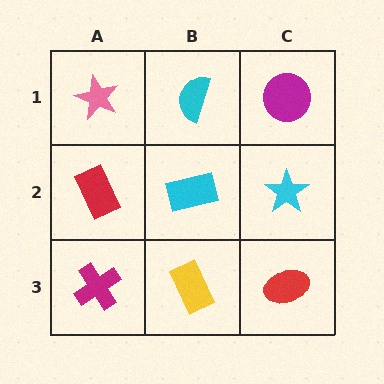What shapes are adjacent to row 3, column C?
A cyan star (row 2, column C), a yellow rectangle (row 3, column B).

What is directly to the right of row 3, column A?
A yellow rectangle.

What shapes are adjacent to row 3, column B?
A cyan rectangle (row 2, column B), a magenta cross (row 3, column A), a red ellipse (row 3, column C).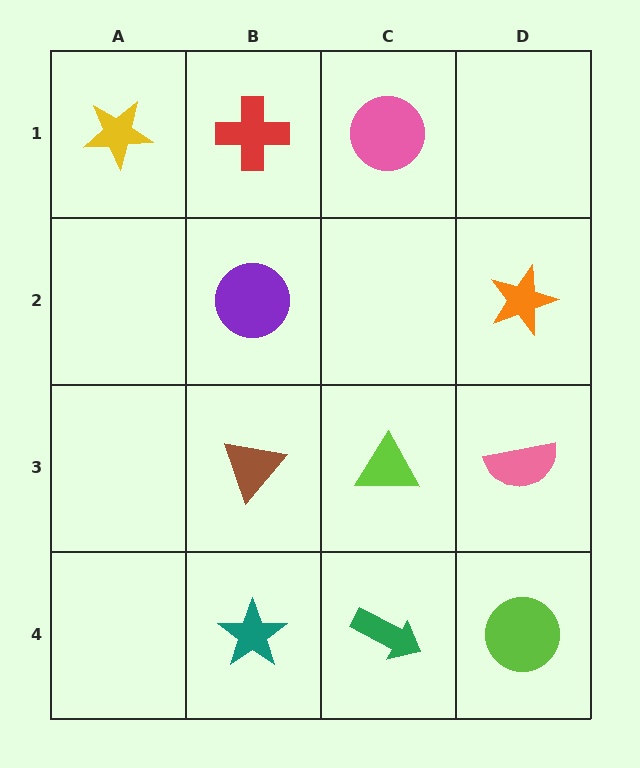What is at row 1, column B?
A red cross.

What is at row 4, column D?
A lime circle.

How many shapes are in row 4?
3 shapes.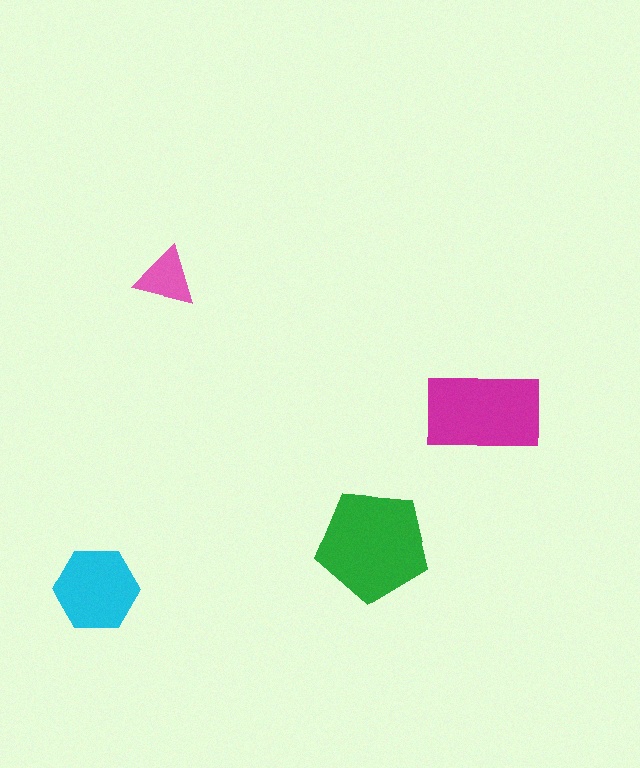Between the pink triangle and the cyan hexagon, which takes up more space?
The cyan hexagon.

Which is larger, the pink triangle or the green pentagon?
The green pentagon.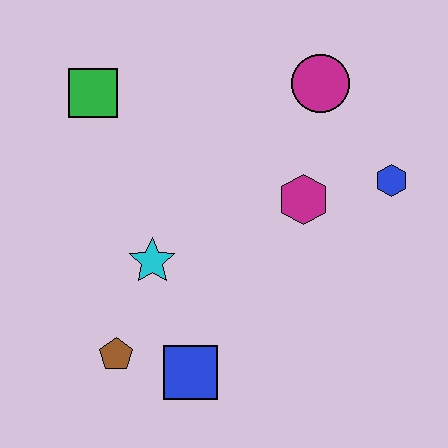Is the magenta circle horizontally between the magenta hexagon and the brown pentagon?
No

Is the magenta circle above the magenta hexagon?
Yes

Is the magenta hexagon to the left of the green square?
No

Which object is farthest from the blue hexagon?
The brown pentagon is farthest from the blue hexagon.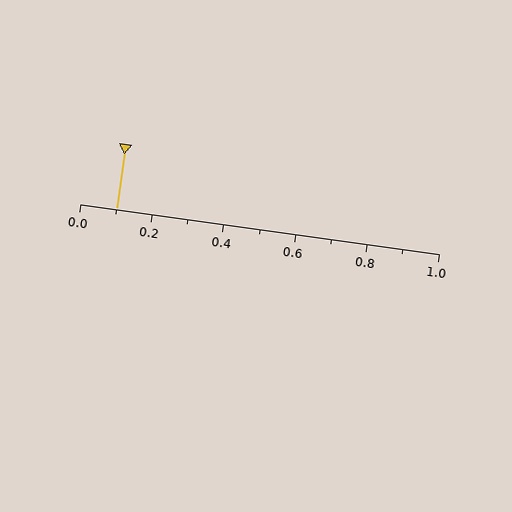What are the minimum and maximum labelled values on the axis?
The axis runs from 0.0 to 1.0.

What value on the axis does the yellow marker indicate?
The marker indicates approximately 0.1.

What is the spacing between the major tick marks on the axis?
The major ticks are spaced 0.2 apart.